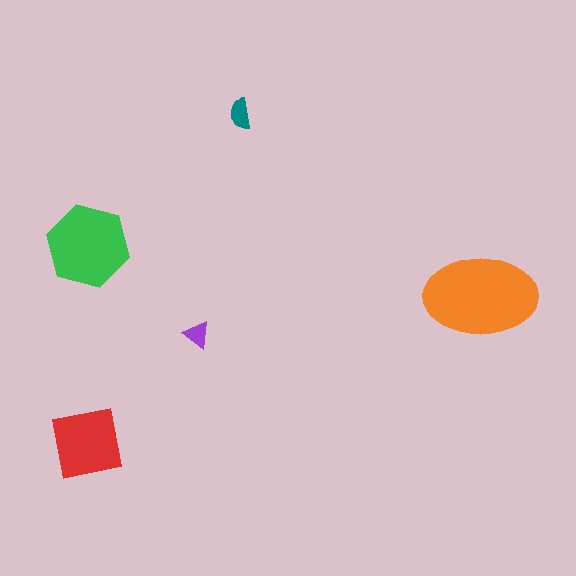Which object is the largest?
The orange ellipse.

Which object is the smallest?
The purple triangle.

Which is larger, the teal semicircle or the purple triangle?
The teal semicircle.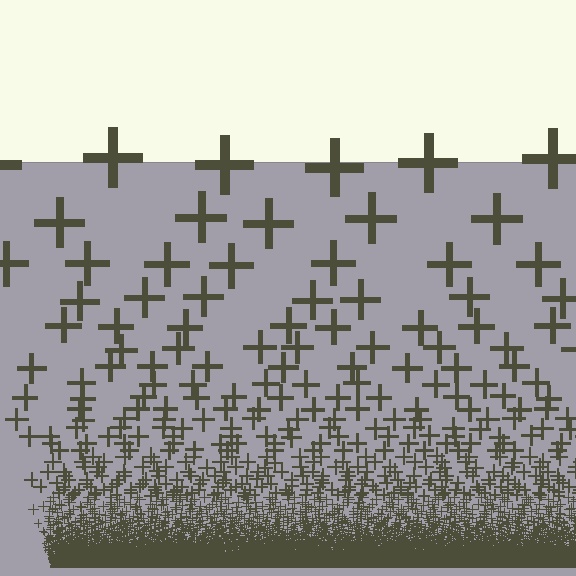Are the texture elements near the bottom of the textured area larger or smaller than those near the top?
Smaller. The gradient is inverted — elements near the bottom are smaller and denser.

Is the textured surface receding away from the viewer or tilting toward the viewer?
The surface appears to tilt toward the viewer. Texture elements get larger and sparser toward the top.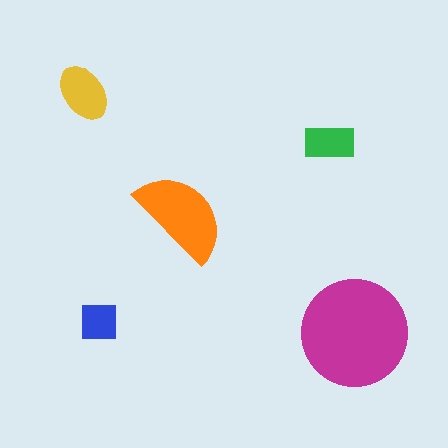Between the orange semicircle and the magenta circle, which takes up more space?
The magenta circle.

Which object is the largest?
The magenta circle.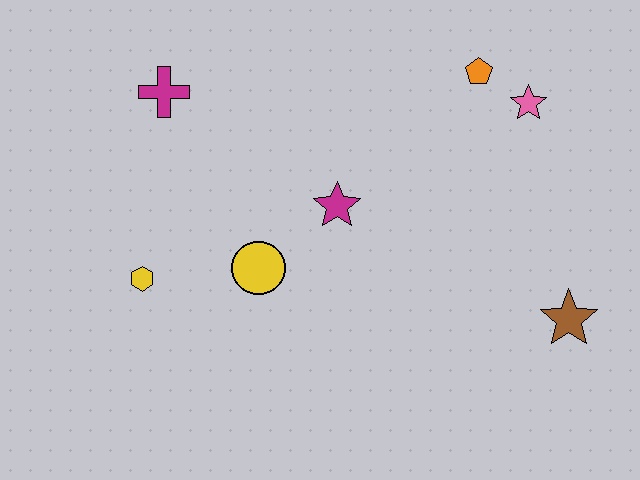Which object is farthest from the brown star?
The magenta cross is farthest from the brown star.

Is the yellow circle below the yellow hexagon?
No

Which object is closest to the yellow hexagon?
The yellow circle is closest to the yellow hexagon.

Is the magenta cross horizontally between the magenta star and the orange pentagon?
No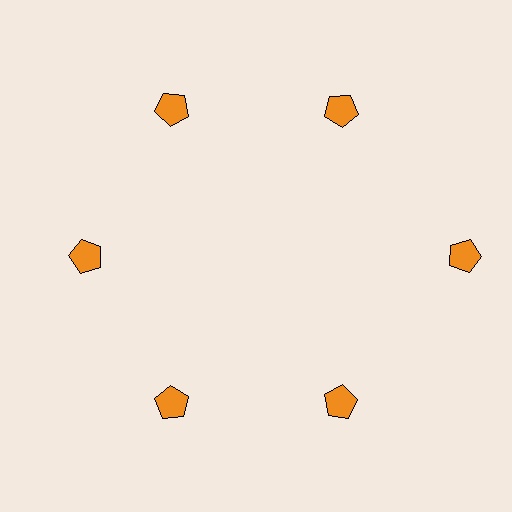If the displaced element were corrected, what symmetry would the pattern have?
It would have 6-fold rotational symmetry — the pattern would map onto itself every 60 degrees.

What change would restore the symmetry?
The symmetry would be restored by moving it inward, back onto the ring so that all 6 pentagons sit at equal angles and equal distance from the center.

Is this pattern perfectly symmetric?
No. The 6 orange pentagons are arranged in a ring, but one element near the 3 o'clock position is pushed outward from the center, breaking the 6-fold rotational symmetry.